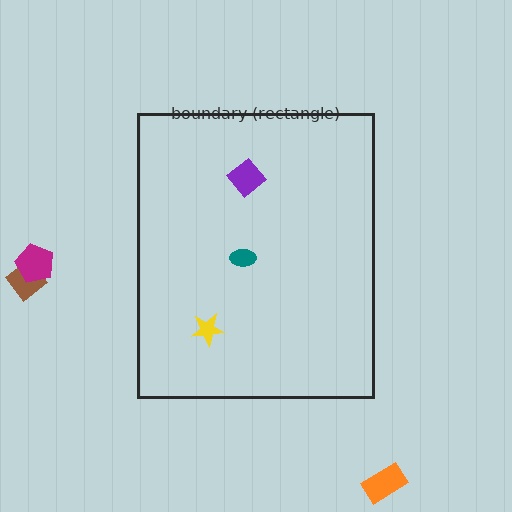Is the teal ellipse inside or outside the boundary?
Inside.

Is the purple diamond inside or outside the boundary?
Inside.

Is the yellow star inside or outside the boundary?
Inside.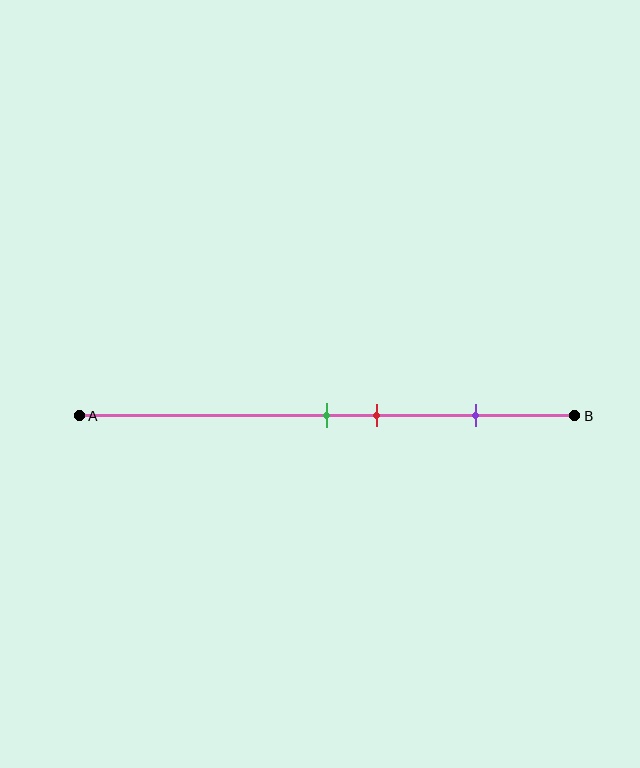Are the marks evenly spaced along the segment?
No, the marks are not evenly spaced.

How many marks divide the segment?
There are 3 marks dividing the segment.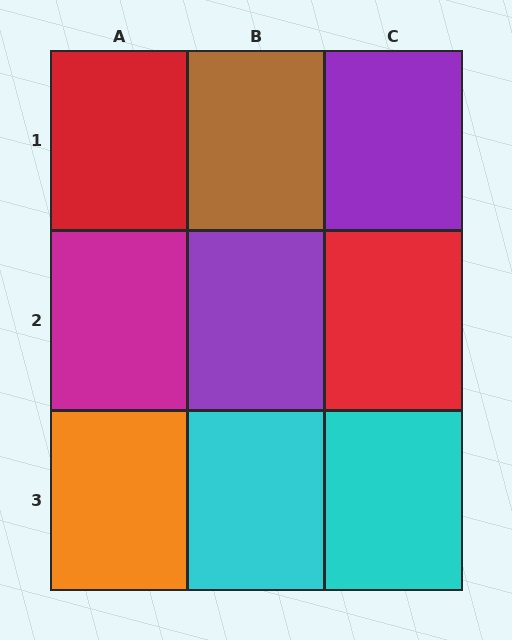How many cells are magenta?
1 cell is magenta.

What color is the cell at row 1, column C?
Purple.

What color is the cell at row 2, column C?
Red.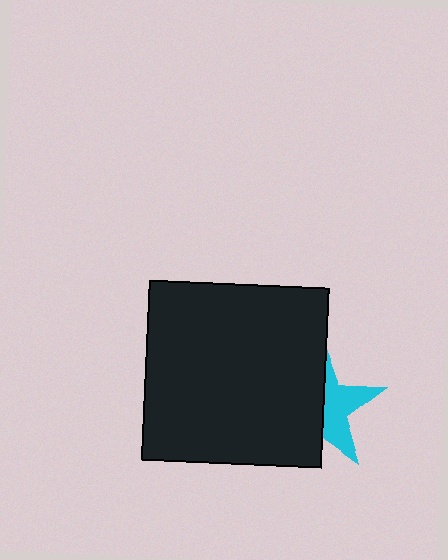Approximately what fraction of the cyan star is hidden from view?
Roughly 56% of the cyan star is hidden behind the black square.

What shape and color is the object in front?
The object in front is a black square.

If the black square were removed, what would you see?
You would see the complete cyan star.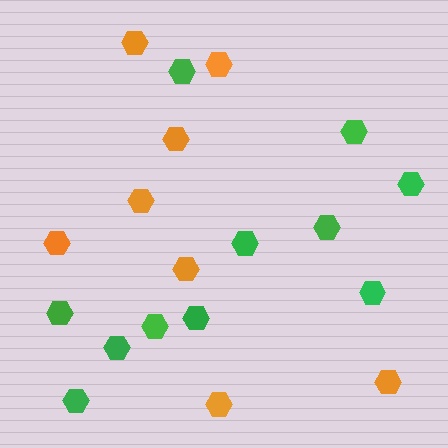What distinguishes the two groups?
There are 2 groups: one group of orange hexagons (8) and one group of green hexagons (11).